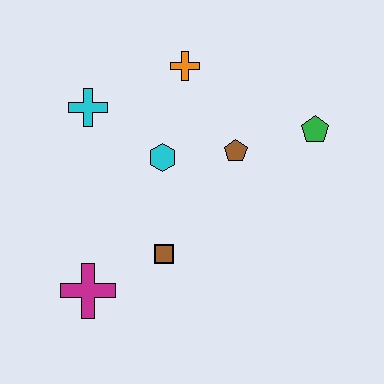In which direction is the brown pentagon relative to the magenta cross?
The brown pentagon is to the right of the magenta cross.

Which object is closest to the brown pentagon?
The cyan hexagon is closest to the brown pentagon.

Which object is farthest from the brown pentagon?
The magenta cross is farthest from the brown pentagon.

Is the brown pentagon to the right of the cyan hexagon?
Yes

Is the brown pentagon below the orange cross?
Yes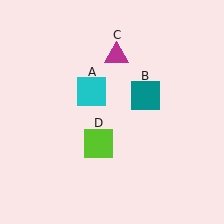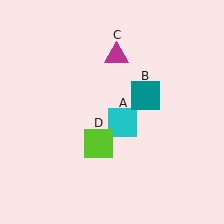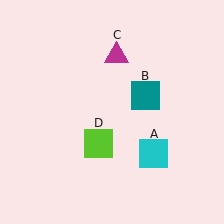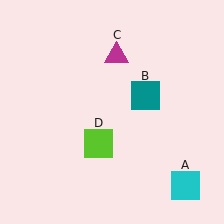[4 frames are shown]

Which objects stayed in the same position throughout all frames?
Teal square (object B) and magenta triangle (object C) and lime square (object D) remained stationary.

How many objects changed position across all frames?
1 object changed position: cyan square (object A).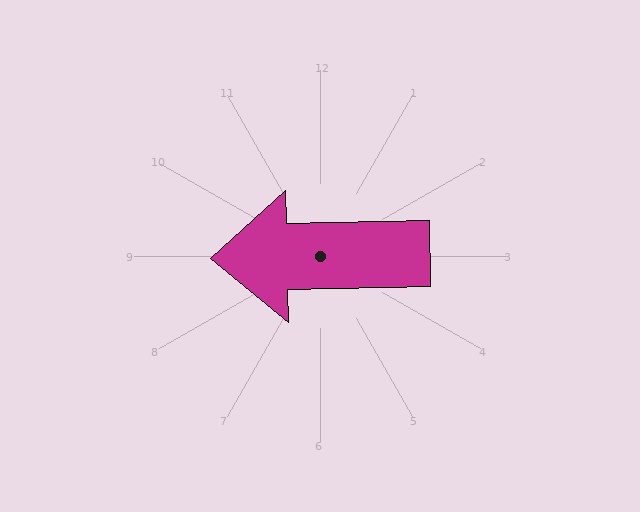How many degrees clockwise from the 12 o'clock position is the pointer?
Approximately 269 degrees.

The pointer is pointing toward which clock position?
Roughly 9 o'clock.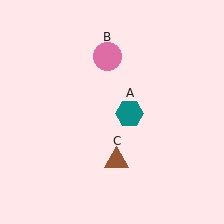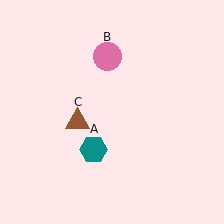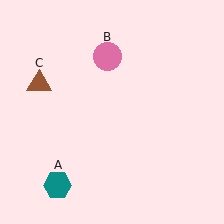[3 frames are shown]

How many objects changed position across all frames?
2 objects changed position: teal hexagon (object A), brown triangle (object C).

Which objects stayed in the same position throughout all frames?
Pink circle (object B) remained stationary.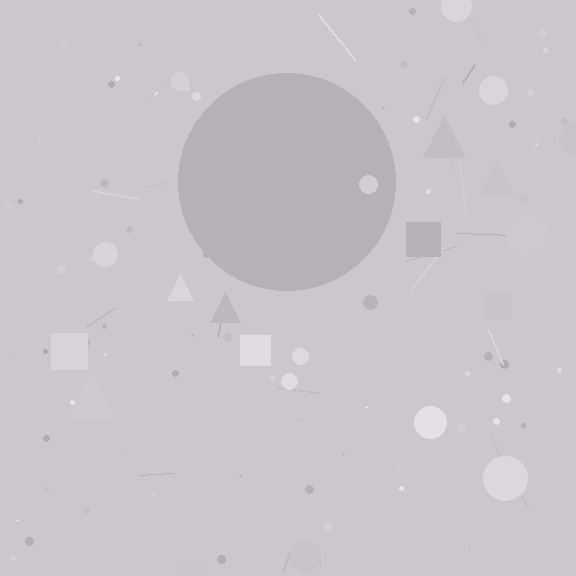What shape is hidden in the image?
A circle is hidden in the image.